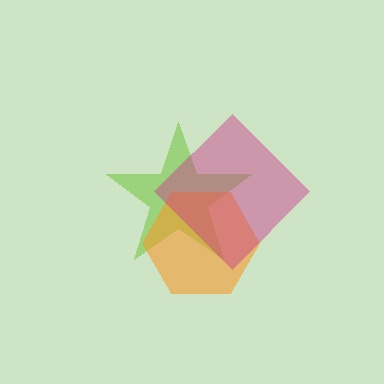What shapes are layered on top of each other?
The layered shapes are: a lime star, an orange hexagon, a magenta diamond.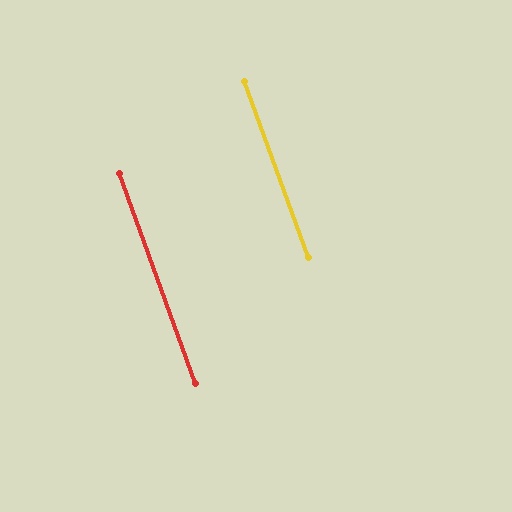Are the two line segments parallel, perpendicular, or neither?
Parallel — their directions differ by only 0.2°.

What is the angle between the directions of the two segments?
Approximately 0 degrees.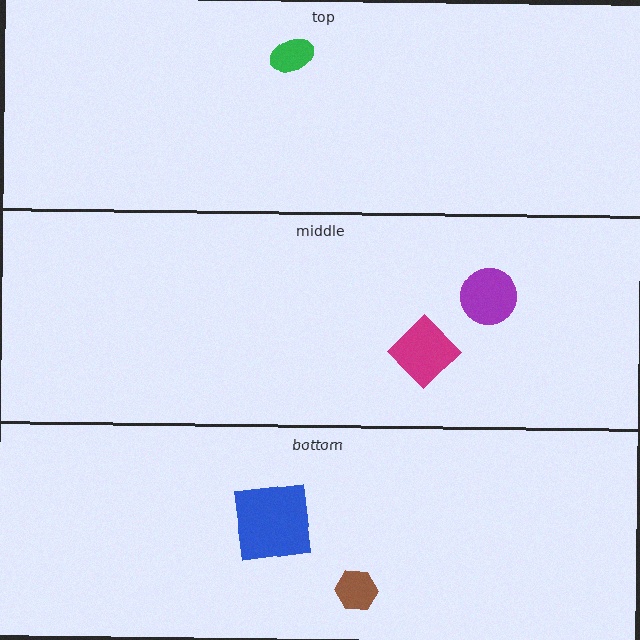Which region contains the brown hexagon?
The bottom region.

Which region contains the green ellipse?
The top region.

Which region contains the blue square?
The bottom region.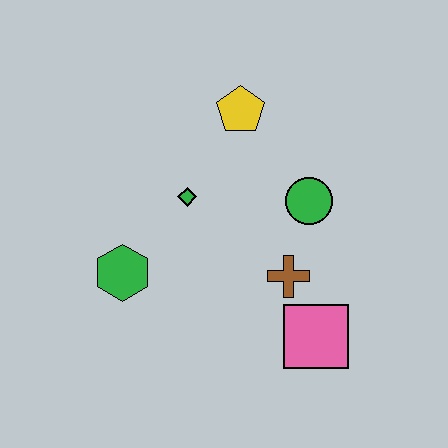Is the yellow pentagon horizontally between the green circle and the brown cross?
No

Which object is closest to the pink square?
The brown cross is closest to the pink square.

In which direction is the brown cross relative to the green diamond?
The brown cross is to the right of the green diamond.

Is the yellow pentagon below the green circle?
No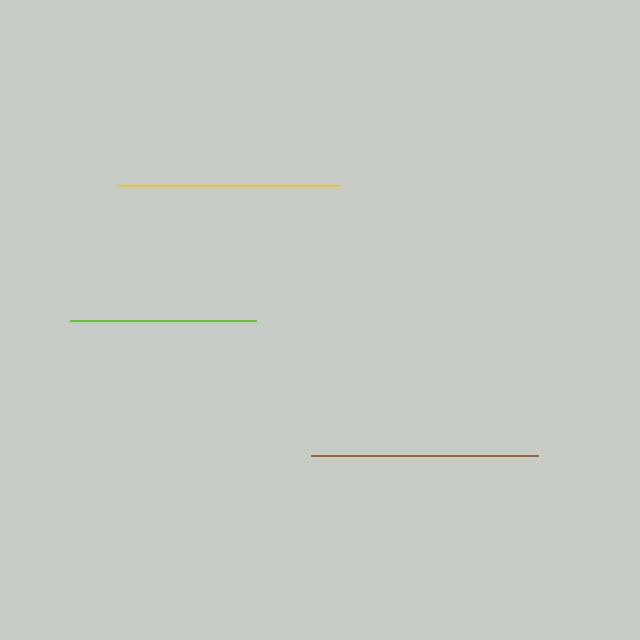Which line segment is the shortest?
The lime line is the shortest at approximately 187 pixels.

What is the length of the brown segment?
The brown segment is approximately 226 pixels long.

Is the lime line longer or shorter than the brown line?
The brown line is longer than the lime line.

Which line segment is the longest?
The brown line is the longest at approximately 226 pixels.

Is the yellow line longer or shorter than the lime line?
The yellow line is longer than the lime line.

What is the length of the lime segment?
The lime segment is approximately 187 pixels long.